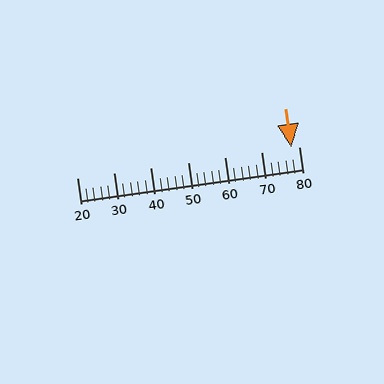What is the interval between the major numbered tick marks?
The major tick marks are spaced 10 units apart.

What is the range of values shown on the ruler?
The ruler shows values from 20 to 80.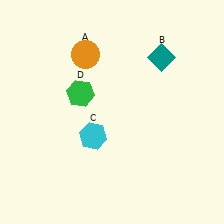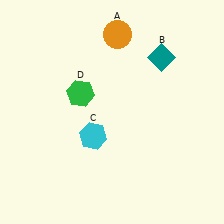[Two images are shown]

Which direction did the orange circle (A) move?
The orange circle (A) moved right.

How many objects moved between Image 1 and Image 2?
1 object moved between the two images.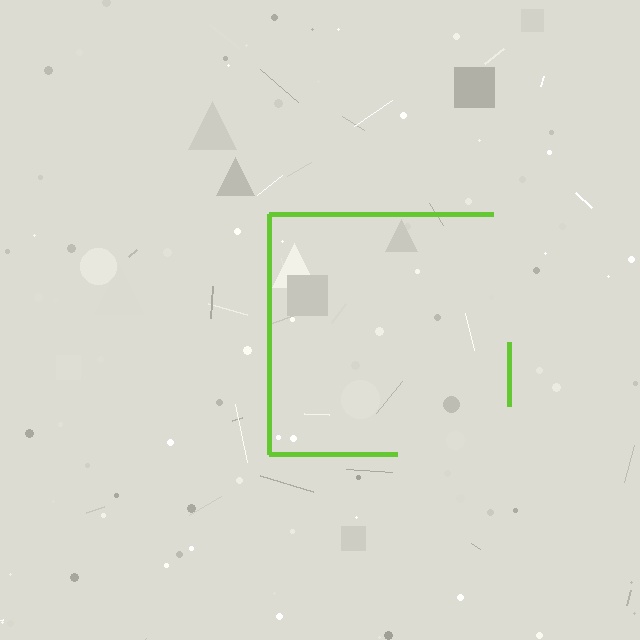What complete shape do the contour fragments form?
The contour fragments form a square.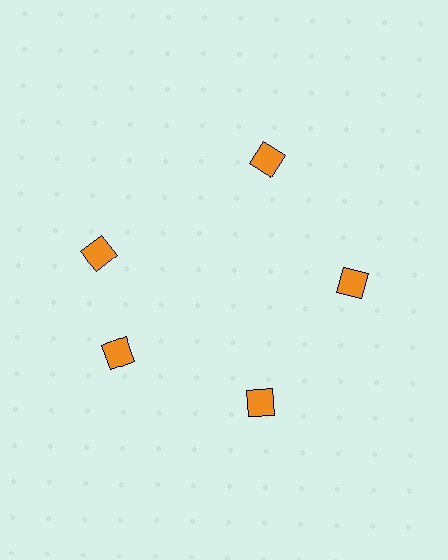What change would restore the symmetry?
The symmetry would be restored by rotating it back into even spacing with its neighbors so that all 5 diamonds sit at equal angles and equal distance from the center.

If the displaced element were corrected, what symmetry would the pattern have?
It would have 5-fold rotational symmetry — the pattern would map onto itself every 72 degrees.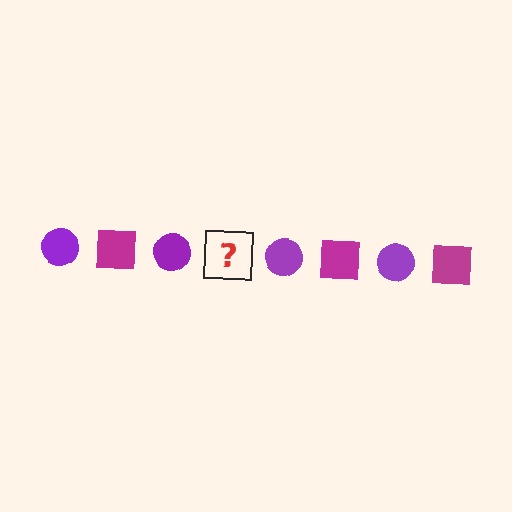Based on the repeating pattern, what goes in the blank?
The blank should be a magenta square.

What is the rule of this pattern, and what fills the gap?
The rule is that the pattern alternates between purple circle and magenta square. The gap should be filled with a magenta square.